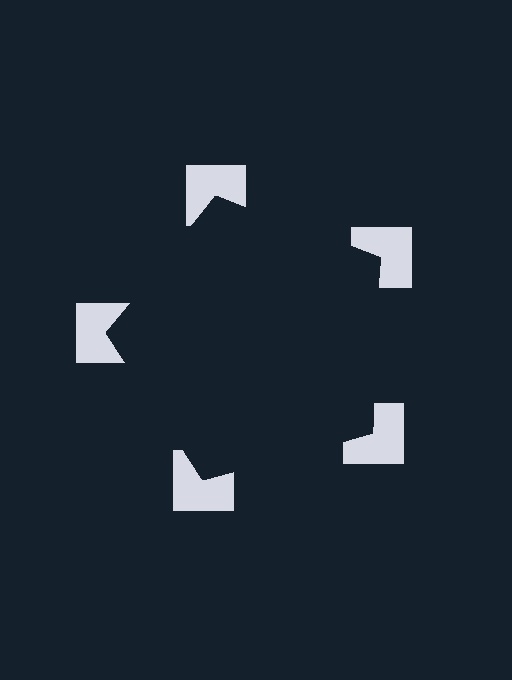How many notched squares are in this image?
There are 5 — one at each vertex of the illusory pentagon.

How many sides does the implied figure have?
5 sides.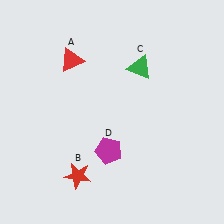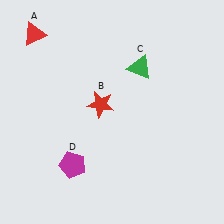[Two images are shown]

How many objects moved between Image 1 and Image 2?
3 objects moved between the two images.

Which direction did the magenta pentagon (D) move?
The magenta pentagon (D) moved left.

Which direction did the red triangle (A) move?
The red triangle (A) moved left.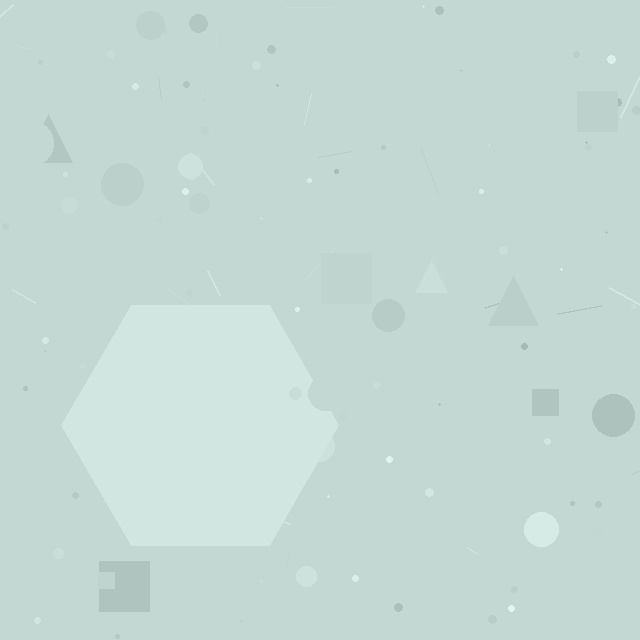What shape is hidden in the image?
A hexagon is hidden in the image.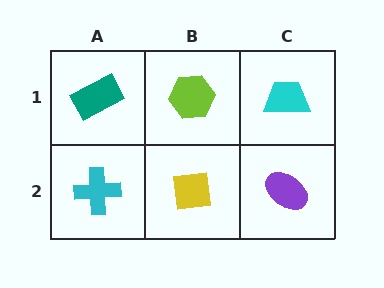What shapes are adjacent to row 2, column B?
A lime hexagon (row 1, column B), a cyan cross (row 2, column A), a purple ellipse (row 2, column C).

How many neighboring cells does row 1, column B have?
3.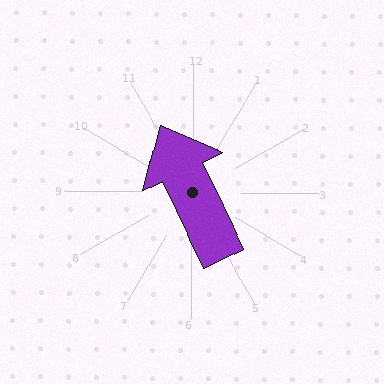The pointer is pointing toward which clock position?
Roughly 11 o'clock.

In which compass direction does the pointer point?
Northwest.